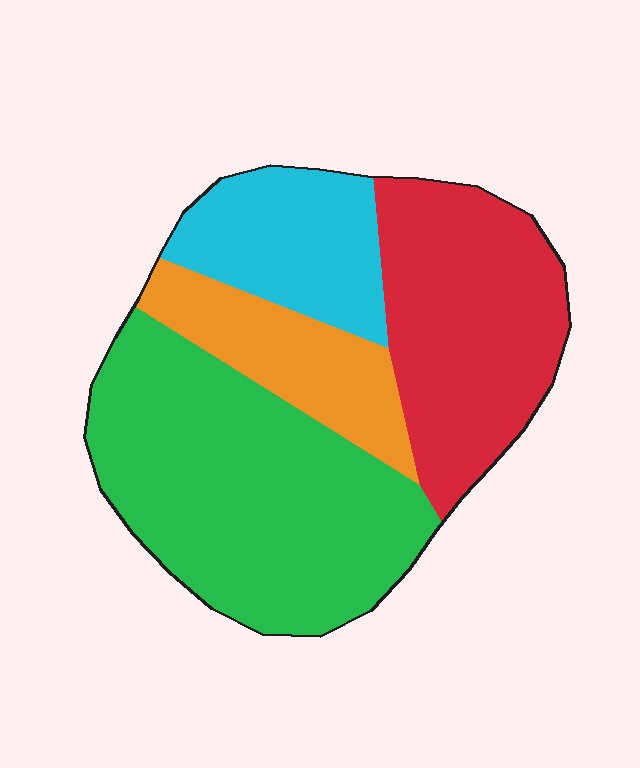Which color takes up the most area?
Green, at roughly 40%.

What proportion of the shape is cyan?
Cyan takes up less than a quarter of the shape.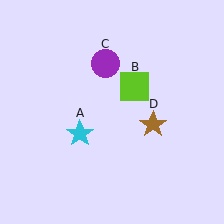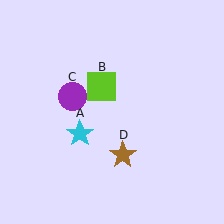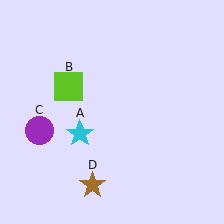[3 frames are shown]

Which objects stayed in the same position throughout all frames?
Cyan star (object A) remained stationary.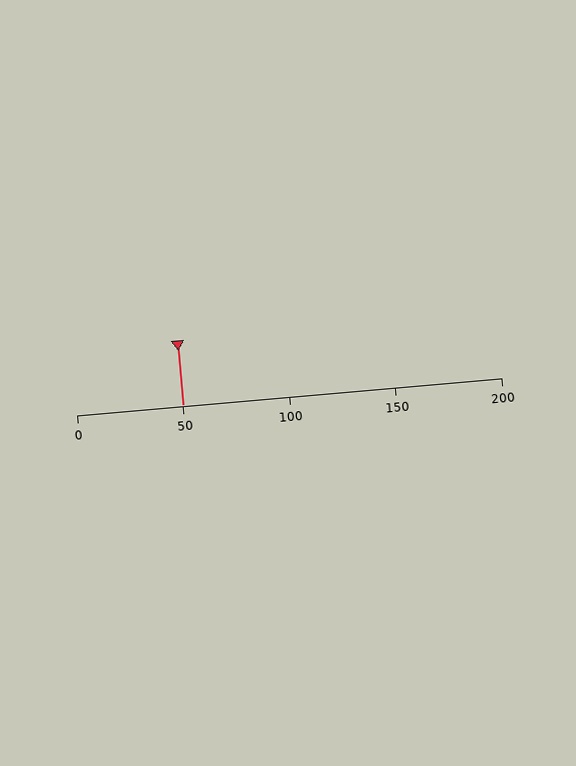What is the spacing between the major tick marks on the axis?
The major ticks are spaced 50 apart.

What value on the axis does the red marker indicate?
The marker indicates approximately 50.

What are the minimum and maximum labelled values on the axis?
The axis runs from 0 to 200.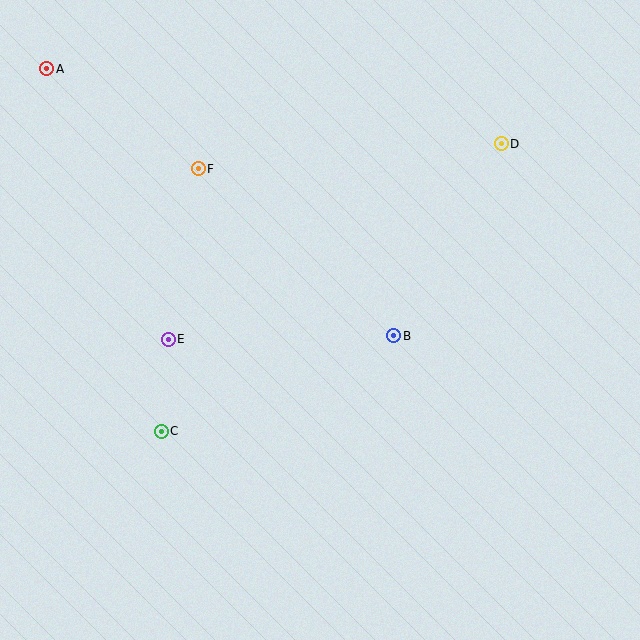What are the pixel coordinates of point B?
Point B is at (394, 336).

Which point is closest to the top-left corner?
Point A is closest to the top-left corner.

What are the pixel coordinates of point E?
Point E is at (168, 339).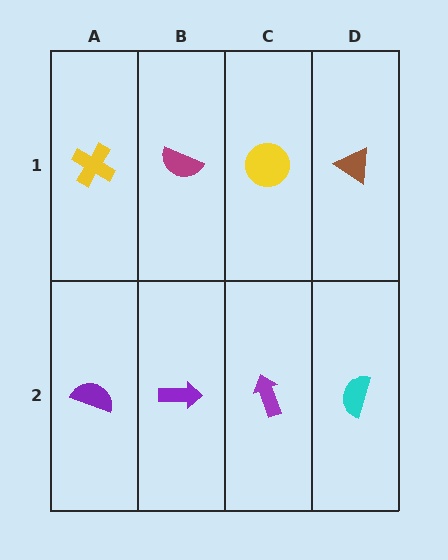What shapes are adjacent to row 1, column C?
A purple arrow (row 2, column C), a magenta semicircle (row 1, column B), a brown triangle (row 1, column D).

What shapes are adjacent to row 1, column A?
A purple semicircle (row 2, column A), a magenta semicircle (row 1, column B).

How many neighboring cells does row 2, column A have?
2.